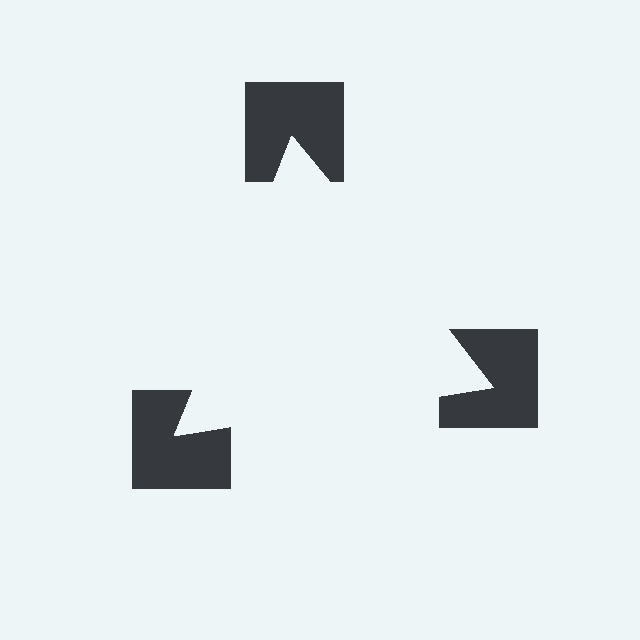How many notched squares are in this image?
There are 3 — one at each vertex of the illusory triangle.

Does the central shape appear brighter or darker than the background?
It typically appears slightly brighter than the background, even though no actual brightness change is drawn.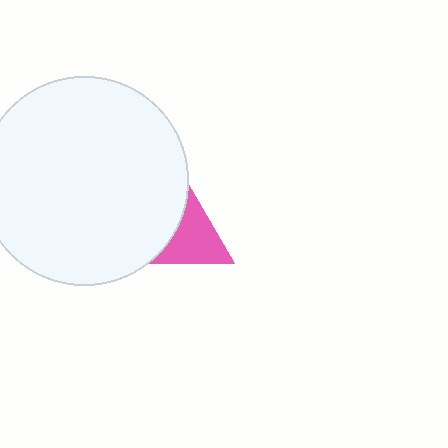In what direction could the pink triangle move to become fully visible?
The pink triangle could move right. That would shift it out from behind the white circle entirely.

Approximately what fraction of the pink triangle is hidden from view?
Roughly 50% of the pink triangle is hidden behind the white circle.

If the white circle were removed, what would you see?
You would see the complete pink triangle.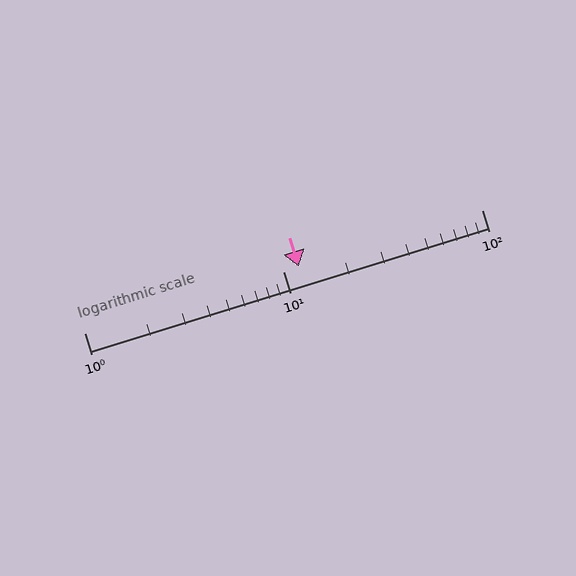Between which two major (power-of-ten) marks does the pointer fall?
The pointer is between 10 and 100.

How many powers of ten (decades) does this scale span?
The scale spans 2 decades, from 1 to 100.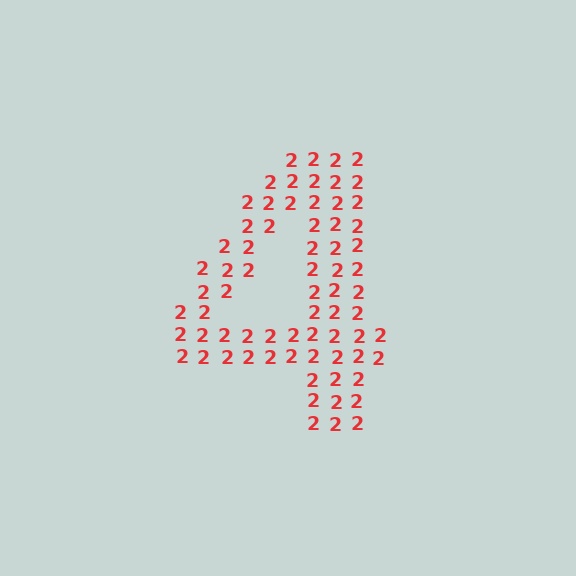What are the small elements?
The small elements are digit 2's.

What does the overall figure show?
The overall figure shows the digit 4.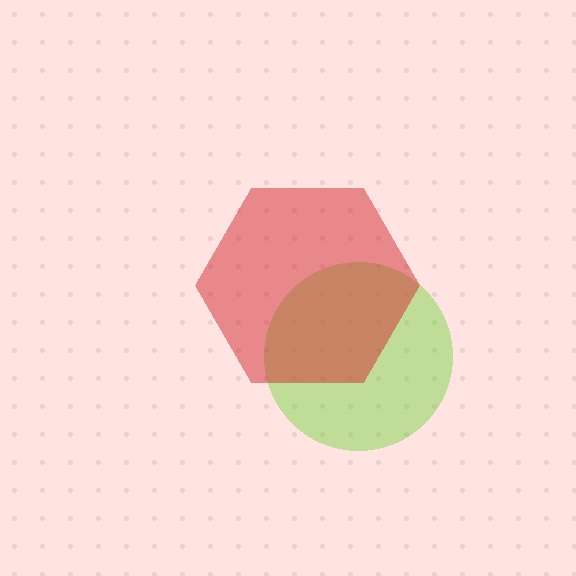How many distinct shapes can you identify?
There are 2 distinct shapes: a lime circle, a red hexagon.